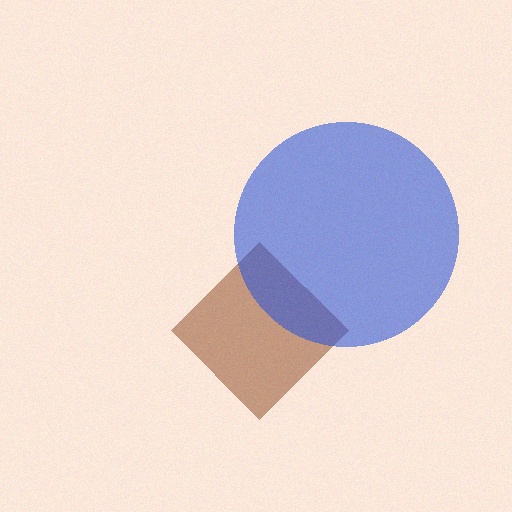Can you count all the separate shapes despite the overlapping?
Yes, there are 2 separate shapes.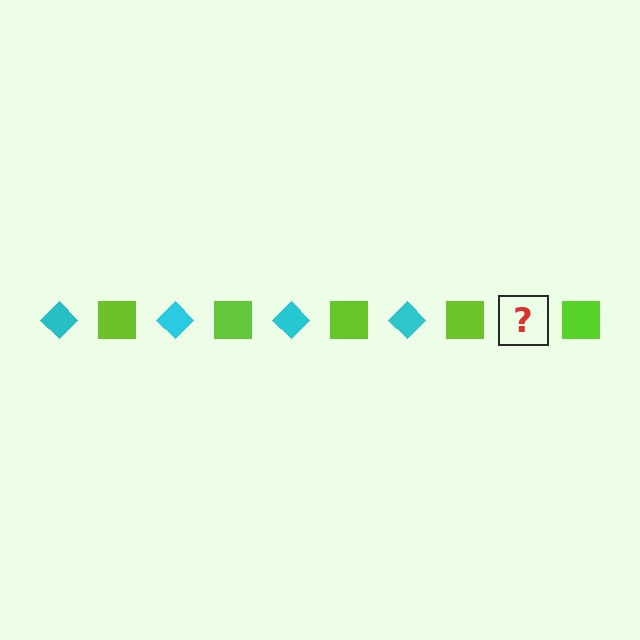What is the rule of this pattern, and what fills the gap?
The rule is that the pattern alternates between cyan diamond and lime square. The gap should be filled with a cyan diamond.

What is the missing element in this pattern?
The missing element is a cyan diamond.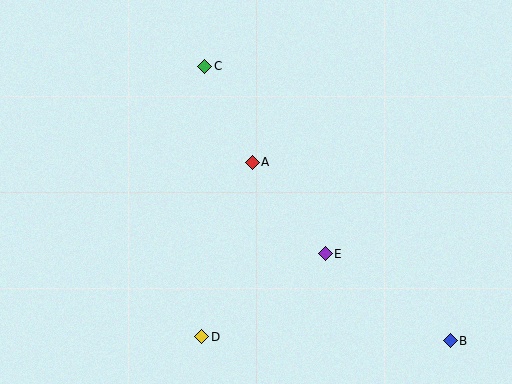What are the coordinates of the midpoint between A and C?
The midpoint between A and C is at (228, 114).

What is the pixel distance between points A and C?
The distance between A and C is 107 pixels.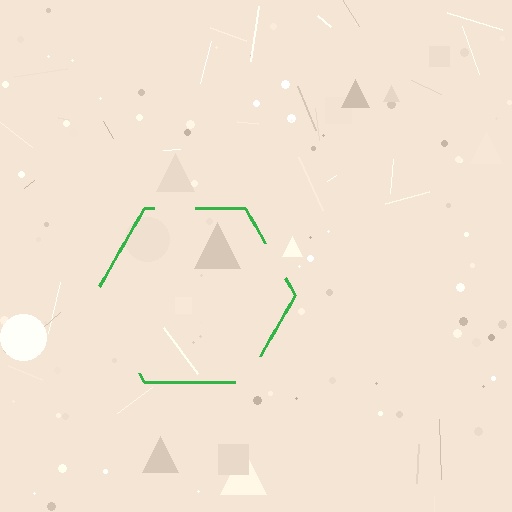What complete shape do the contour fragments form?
The contour fragments form a hexagon.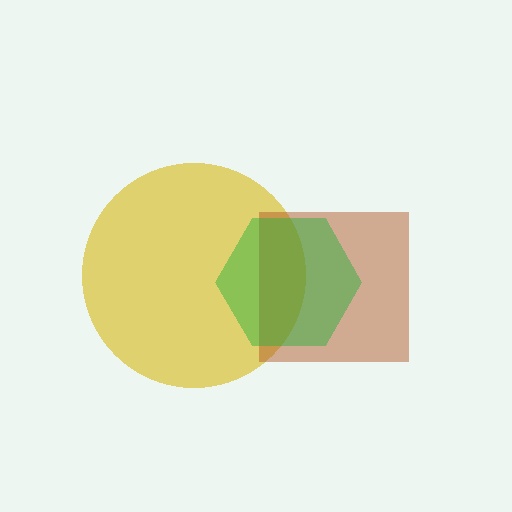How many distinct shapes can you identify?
There are 3 distinct shapes: a yellow circle, a brown square, a green hexagon.